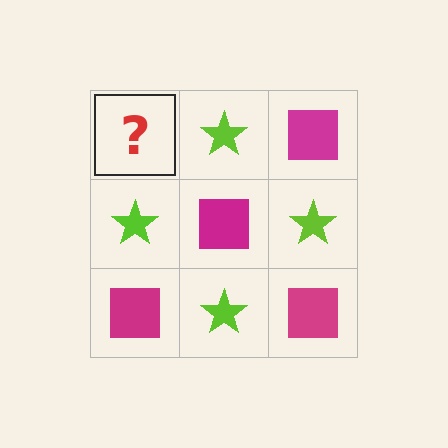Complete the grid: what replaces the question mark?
The question mark should be replaced with a magenta square.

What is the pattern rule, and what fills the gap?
The rule is that it alternates magenta square and lime star in a checkerboard pattern. The gap should be filled with a magenta square.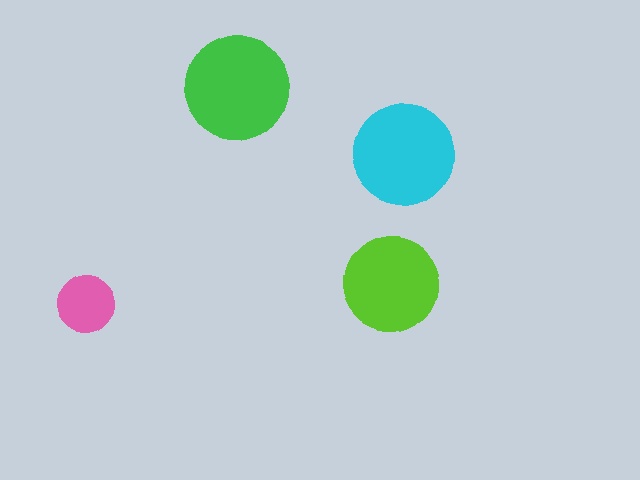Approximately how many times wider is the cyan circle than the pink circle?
About 2 times wider.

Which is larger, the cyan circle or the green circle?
The green one.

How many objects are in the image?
There are 4 objects in the image.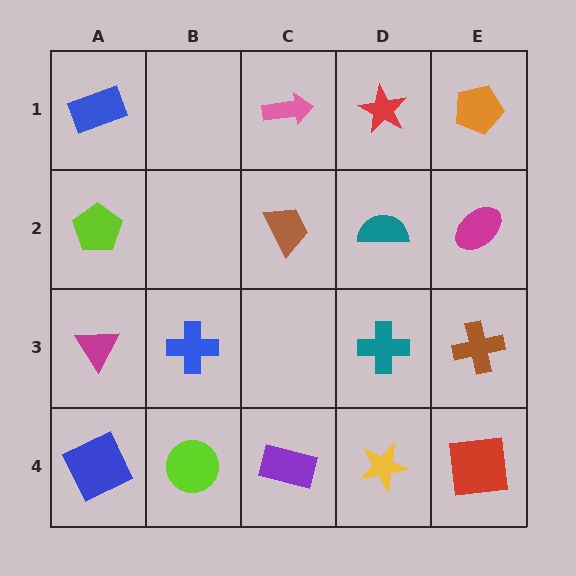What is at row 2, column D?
A teal semicircle.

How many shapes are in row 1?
4 shapes.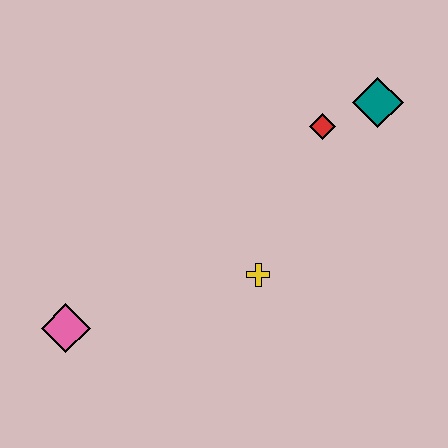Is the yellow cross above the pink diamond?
Yes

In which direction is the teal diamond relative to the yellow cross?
The teal diamond is above the yellow cross.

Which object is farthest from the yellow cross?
The teal diamond is farthest from the yellow cross.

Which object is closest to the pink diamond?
The yellow cross is closest to the pink diamond.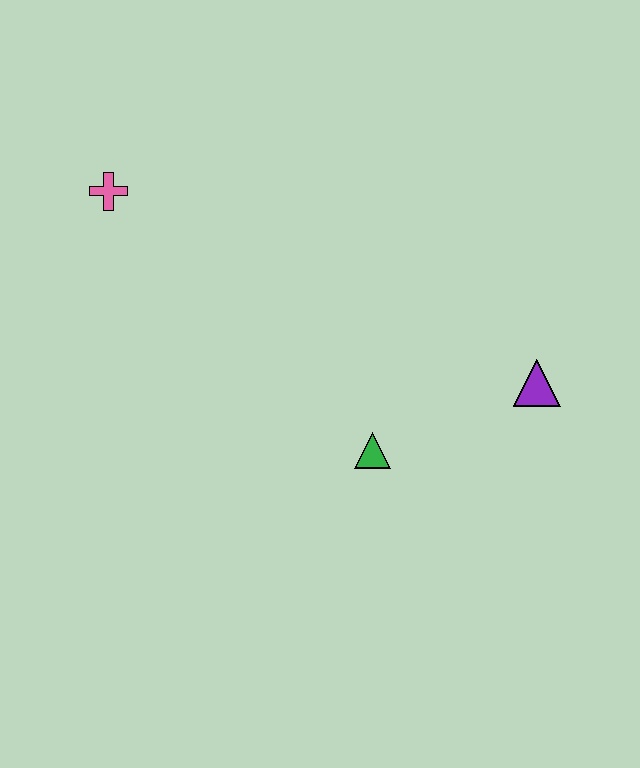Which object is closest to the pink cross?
The green triangle is closest to the pink cross.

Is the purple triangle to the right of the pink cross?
Yes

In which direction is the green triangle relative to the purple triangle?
The green triangle is to the left of the purple triangle.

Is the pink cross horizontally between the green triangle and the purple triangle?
No